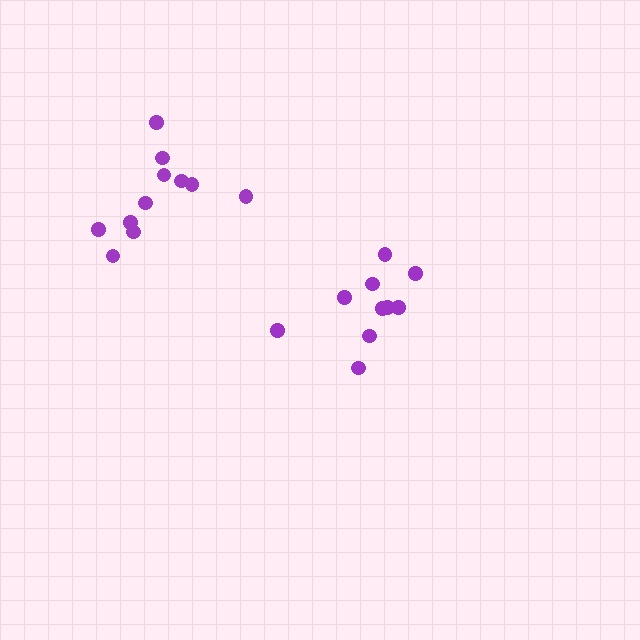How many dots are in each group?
Group 1: 10 dots, Group 2: 11 dots (21 total).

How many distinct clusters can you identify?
There are 2 distinct clusters.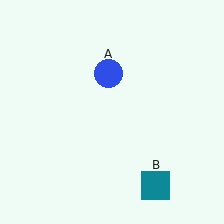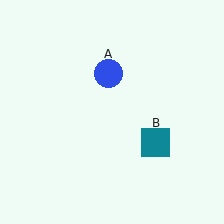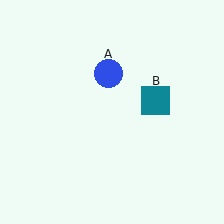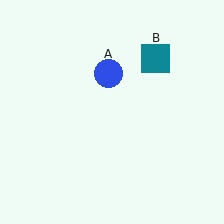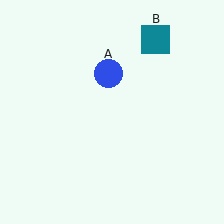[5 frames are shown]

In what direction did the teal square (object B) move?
The teal square (object B) moved up.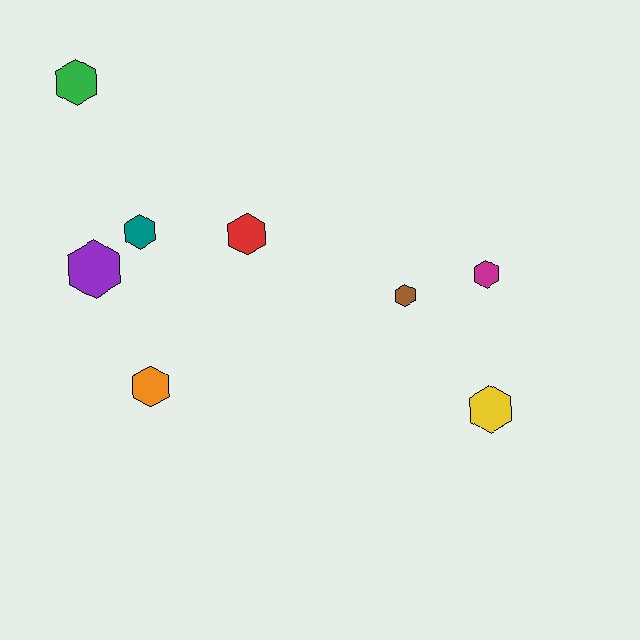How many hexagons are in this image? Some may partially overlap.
There are 8 hexagons.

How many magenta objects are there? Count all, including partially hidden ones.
There is 1 magenta object.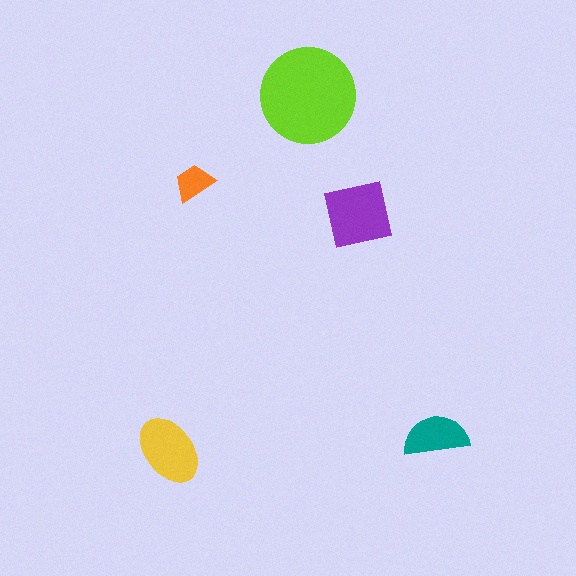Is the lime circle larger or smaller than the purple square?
Larger.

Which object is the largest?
The lime circle.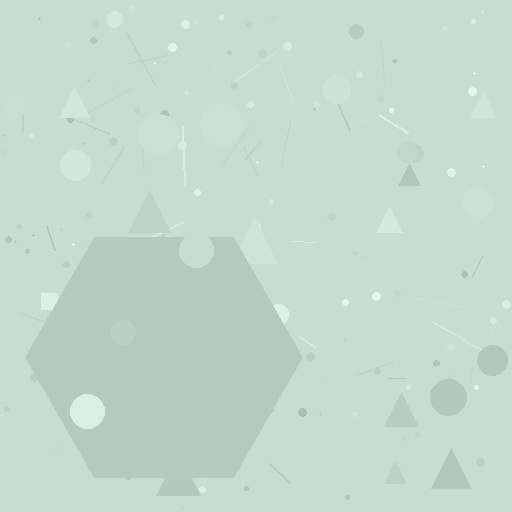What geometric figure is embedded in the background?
A hexagon is embedded in the background.